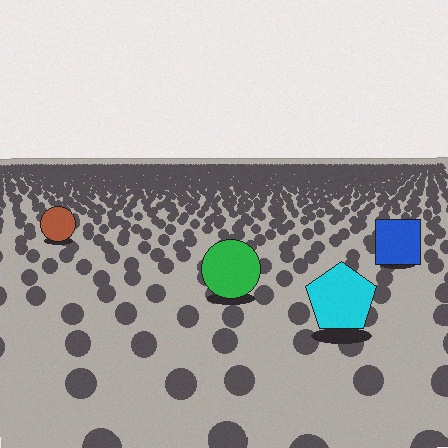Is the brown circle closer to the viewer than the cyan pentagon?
No. The cyan pentagon is closer — you can tell from the texture gradient: the ground texture is coarser near it.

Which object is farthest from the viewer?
The brown circle is farthest from the viewer. It appears smaller and the ground texture around it is denser.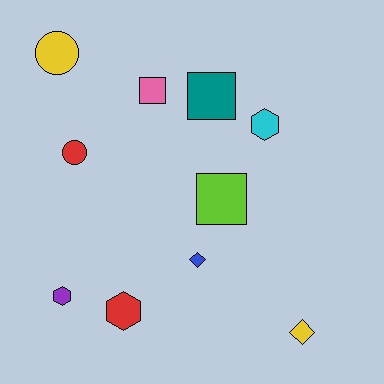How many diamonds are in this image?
There are 2 diamonds.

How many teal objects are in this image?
There is 1 teal object.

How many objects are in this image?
There are 10 objects.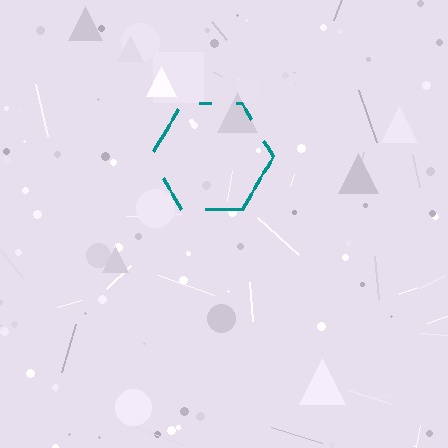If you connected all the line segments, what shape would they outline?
They would outline a hexagon.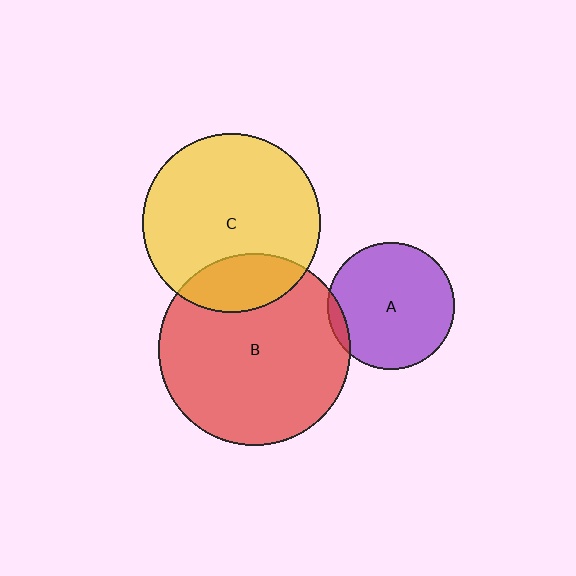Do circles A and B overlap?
Yes.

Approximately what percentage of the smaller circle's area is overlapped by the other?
Approximately 5%.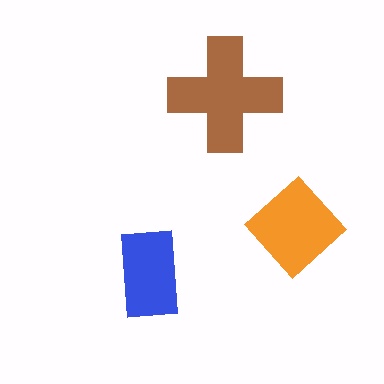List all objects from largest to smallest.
The brown cross, the orange diamond, the blue rectangle.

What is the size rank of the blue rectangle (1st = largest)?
3rd.